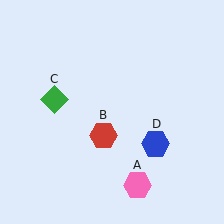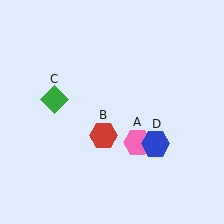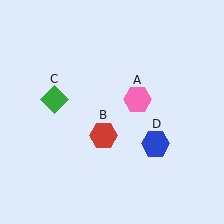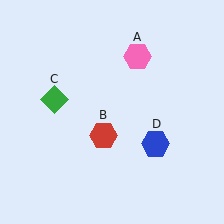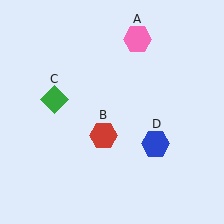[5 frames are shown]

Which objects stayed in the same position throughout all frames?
Red hexagon (object B) and green diamond (object C) and blue hexagon (object D) remained stationary.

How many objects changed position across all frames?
1 object changed position: pink hexagon (object A).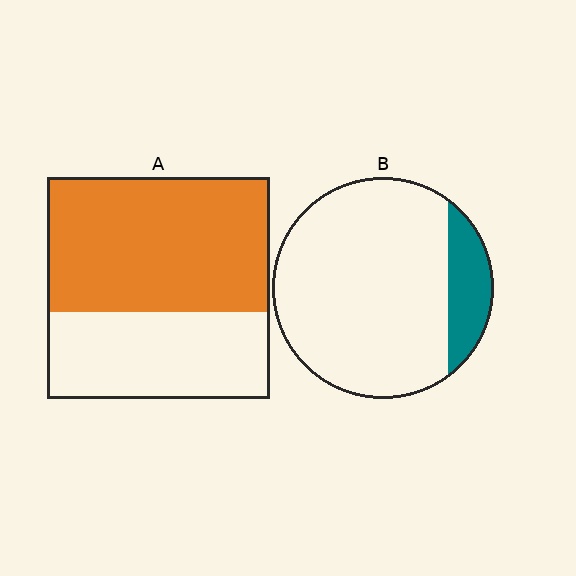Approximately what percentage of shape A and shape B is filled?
A is approximately 60% and B is approximately 15%.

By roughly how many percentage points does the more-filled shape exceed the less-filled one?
By roughly 45 percentage points (A over B).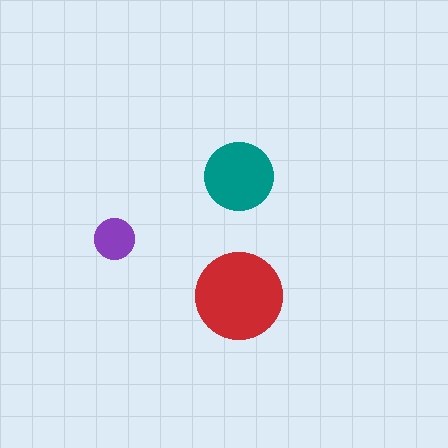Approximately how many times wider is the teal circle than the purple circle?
About 1.5 times wider.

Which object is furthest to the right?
The teal circle is rightmost.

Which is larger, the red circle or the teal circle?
The red one.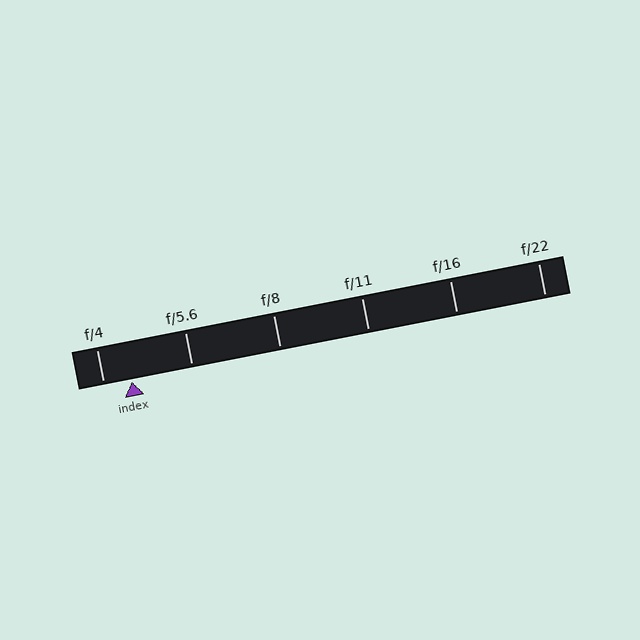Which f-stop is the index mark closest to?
The index mark is closest to f/4.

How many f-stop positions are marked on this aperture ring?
There are 6 f-stop positions marked.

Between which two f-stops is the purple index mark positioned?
The index mark is between f/4 and f/5.6.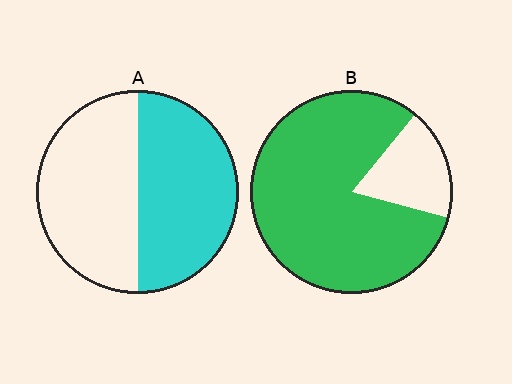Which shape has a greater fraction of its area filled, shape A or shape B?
Shape B.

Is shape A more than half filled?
Roughly half.